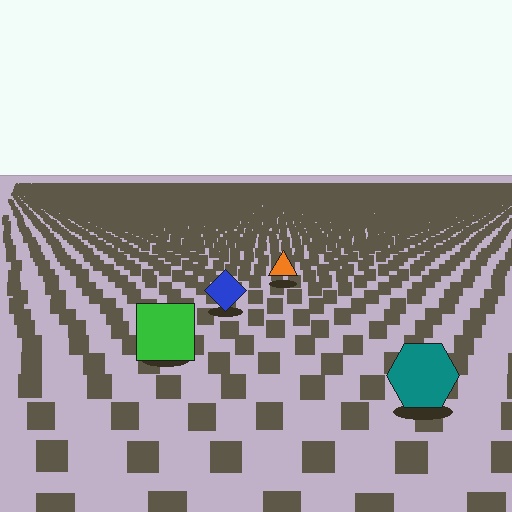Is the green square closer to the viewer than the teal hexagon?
No. The teal hexagon is closer — you can tell from the texture gradient: the ground texture is coarser near it.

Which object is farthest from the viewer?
The orange triangle is farthest from the viewer. It appears smaller and the ground texture around it is denser.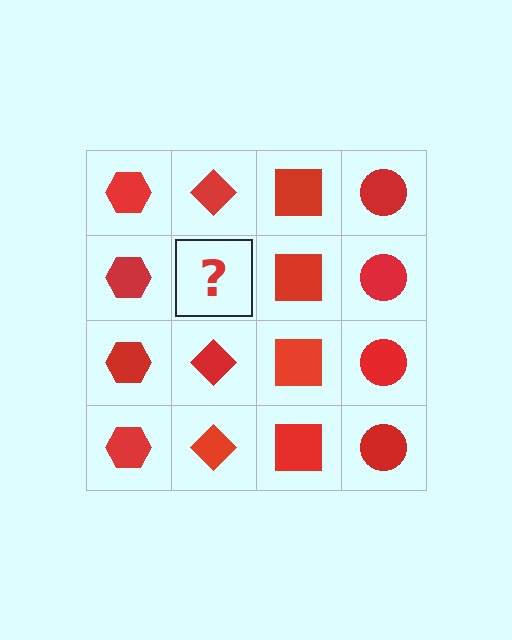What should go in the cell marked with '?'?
The missing cell should contain a red diamond.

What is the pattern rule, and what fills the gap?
The rule is that each column has a consistent shape. The gap should be filled with a red diamond.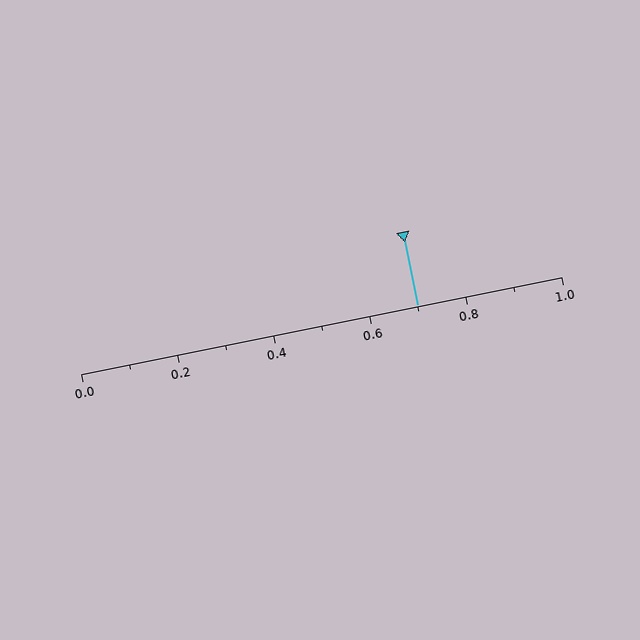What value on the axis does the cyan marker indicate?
The marker indicates approximately 0.7.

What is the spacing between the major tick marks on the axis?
The major ticks are spaced 0.2 apart.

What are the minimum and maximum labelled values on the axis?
The axis runs from 0.0 to 1.0.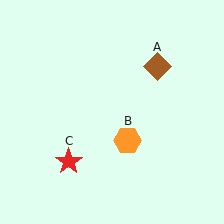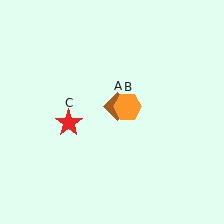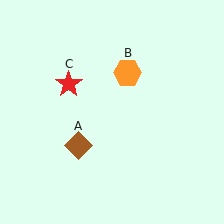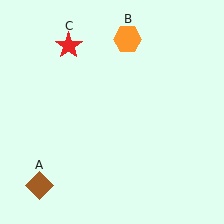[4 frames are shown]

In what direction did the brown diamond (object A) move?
The brown diamond (object A) moved down and to the left.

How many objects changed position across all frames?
3 objects changed position: brown diamond (object A), orange hexagon (object B), red star (object C).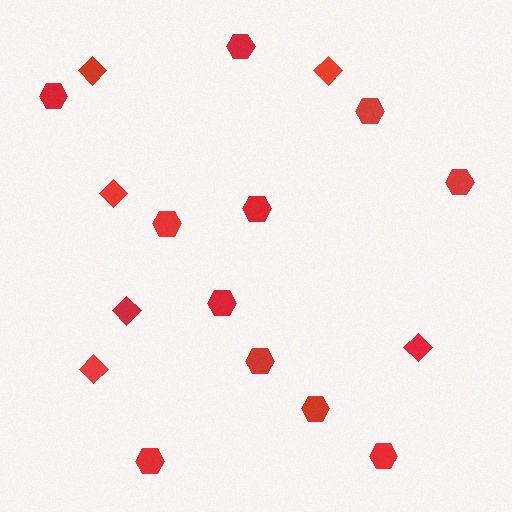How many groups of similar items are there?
There are 2 groups: one group of diamonds (6) and one group of hexagons (11).